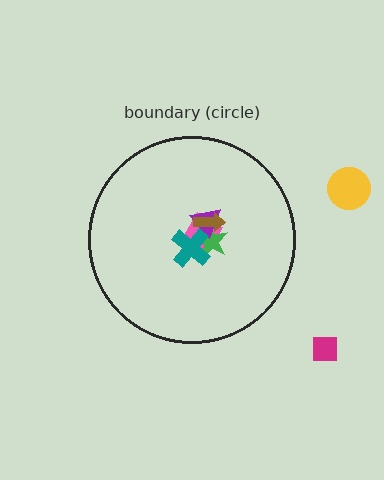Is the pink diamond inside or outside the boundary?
Inside.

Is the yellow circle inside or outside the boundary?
Outside.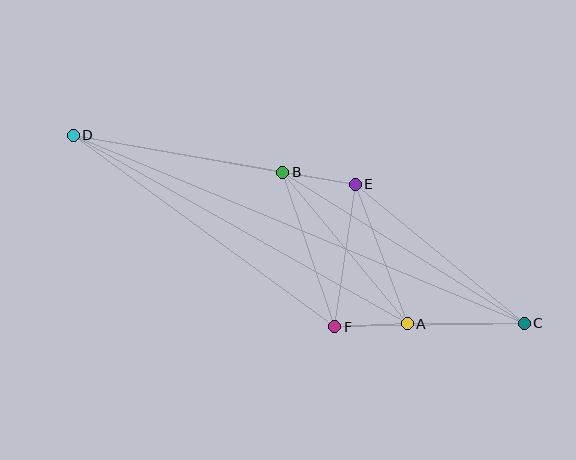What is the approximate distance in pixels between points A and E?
The distance between A and E is approximately 149 pixels.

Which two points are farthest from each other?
Points C and D are farthest from each other.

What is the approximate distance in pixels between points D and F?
The distance between D and F is approximately 324 pixels.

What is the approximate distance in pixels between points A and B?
The distance between A and B is approximately 196 pixels.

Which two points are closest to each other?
Points A and F are closest to each other.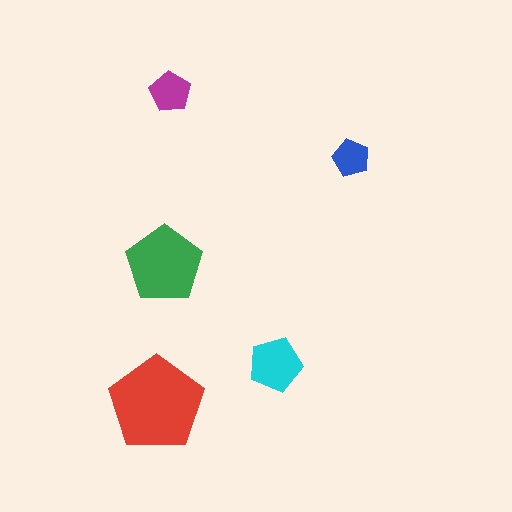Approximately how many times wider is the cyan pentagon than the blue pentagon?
About 1.5 times wider.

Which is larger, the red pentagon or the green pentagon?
The red one.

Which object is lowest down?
The red pentagon is bottommost.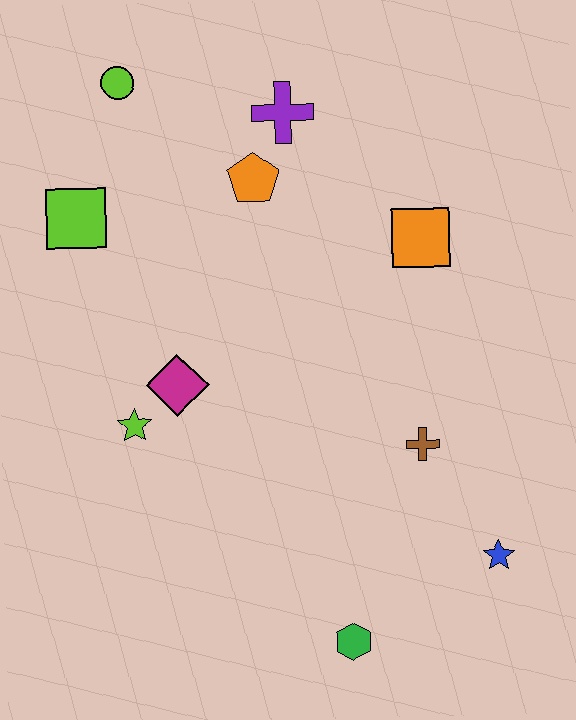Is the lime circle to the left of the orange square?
Yes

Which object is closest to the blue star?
The brown cross is closest to the blue star.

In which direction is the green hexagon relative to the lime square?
The green hexagon is below the lime square.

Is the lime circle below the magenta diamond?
No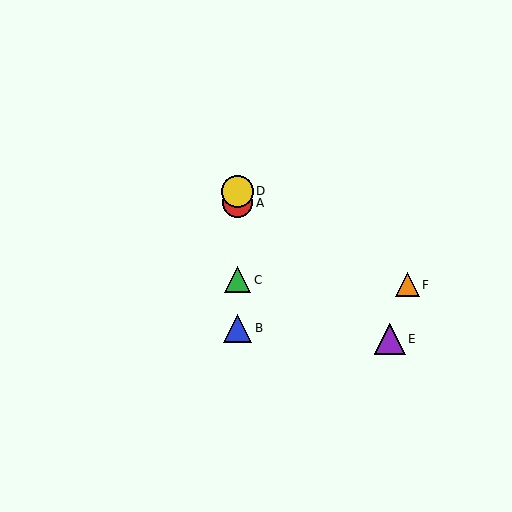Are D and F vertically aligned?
No, D is at x≈238 and F is at x≈407.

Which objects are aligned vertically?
Objects A, B, C, D are aligned vertically.